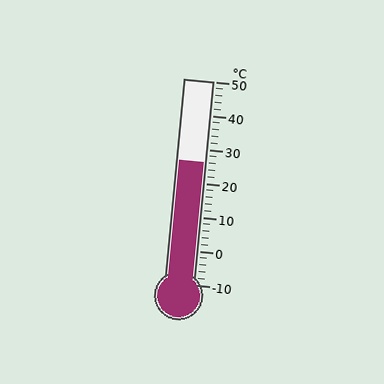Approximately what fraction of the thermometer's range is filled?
The thermometer is filled to approximately 60% of its range.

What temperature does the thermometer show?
The thermometer shows approximately 26°C.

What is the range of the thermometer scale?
The thermometer scale ranges from -10°C to 50°C.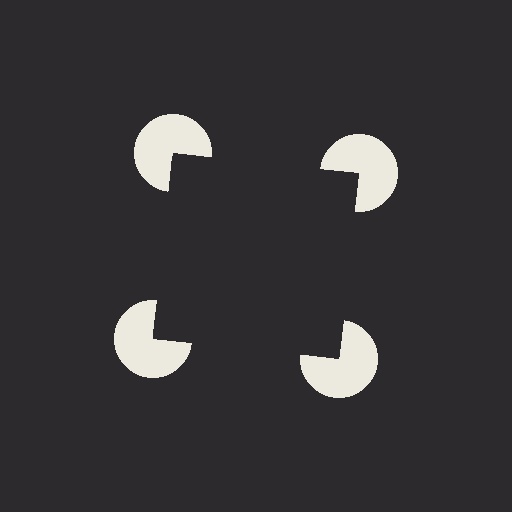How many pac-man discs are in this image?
There are 4 — one at each vertex of the illusory square.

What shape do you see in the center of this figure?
An illusory square — its edges are inferred from the aligned wedge cuts in the pac-man discs, not physically drawn.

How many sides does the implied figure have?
4 sides.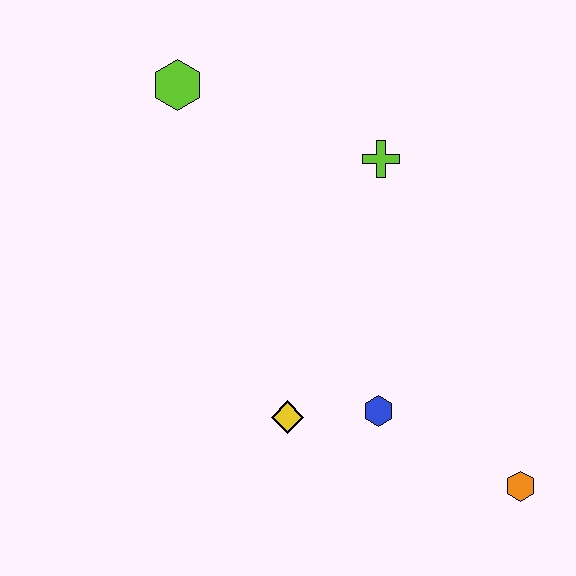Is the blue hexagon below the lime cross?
Yes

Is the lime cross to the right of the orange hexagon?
No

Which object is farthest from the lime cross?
The orange hexagon is farthest from the lime cross.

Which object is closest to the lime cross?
The lime hexagon is closest to the lime cross.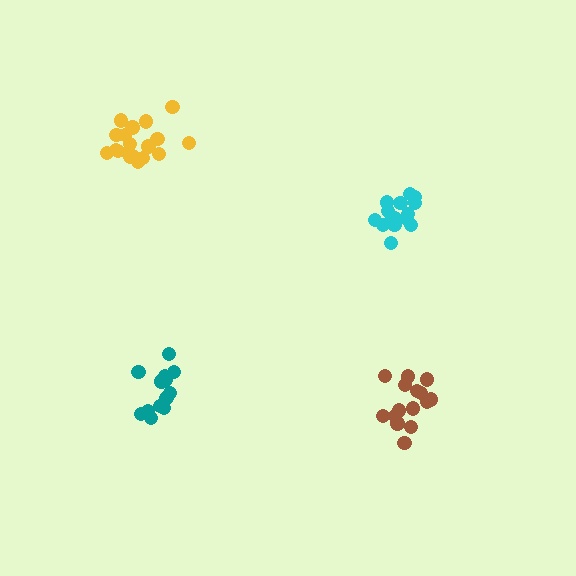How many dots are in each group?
Group 1: 15 dots, Group 2: 15 dots, Group 3: 20 dots, Group 4: 15 dots (65 total).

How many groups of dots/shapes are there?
There are 4 groups.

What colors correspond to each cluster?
The clusters are colored: teal, cyan, yellow, brown.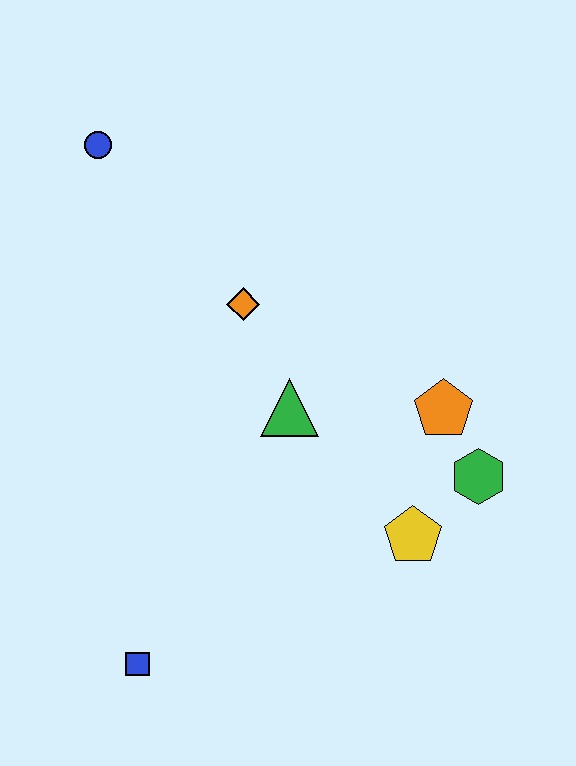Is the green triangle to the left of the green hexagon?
Yes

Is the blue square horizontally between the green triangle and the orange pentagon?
No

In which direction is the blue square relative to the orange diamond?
The blue square is below the orange diamond.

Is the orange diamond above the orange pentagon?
Yes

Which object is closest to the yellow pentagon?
The green hexagon is closest to the yellow pentagon.